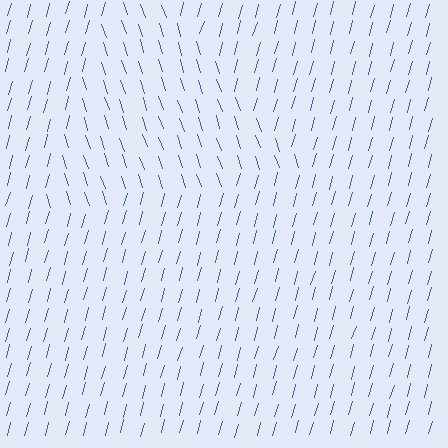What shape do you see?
I see a triangle.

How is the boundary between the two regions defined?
The boundary is defined purely by a change in line orientation (approximately 34 degrees difference). All lines are the same color and thickness.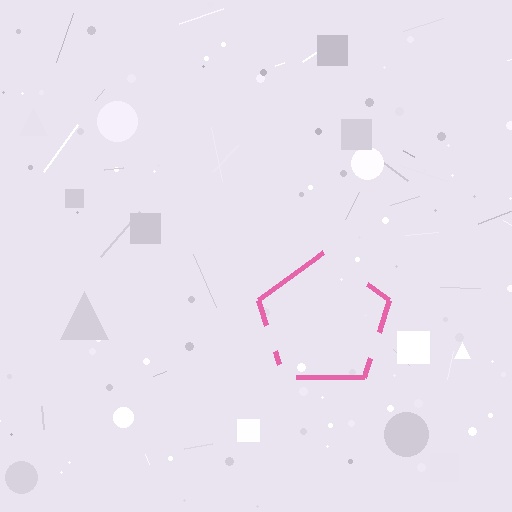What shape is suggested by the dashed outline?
The dashed outline suggests a pentagon.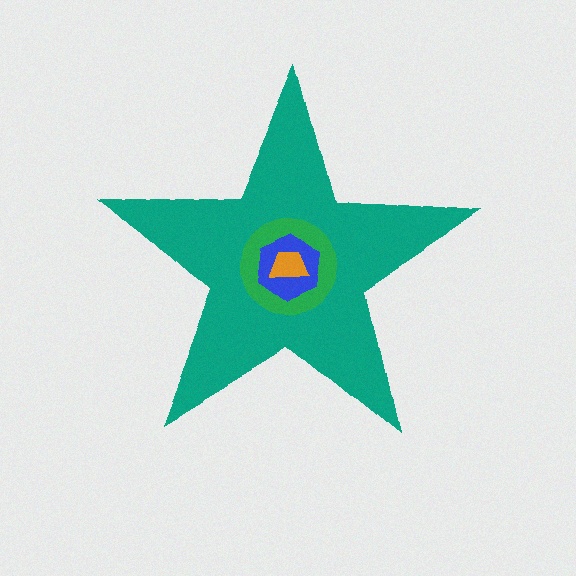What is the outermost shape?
The teal star.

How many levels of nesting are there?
4.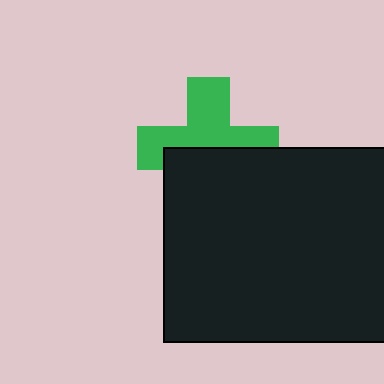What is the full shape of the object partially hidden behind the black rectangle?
The partially hidden object is a green cross.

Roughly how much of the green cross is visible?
About half of it is visible (roughly 55%).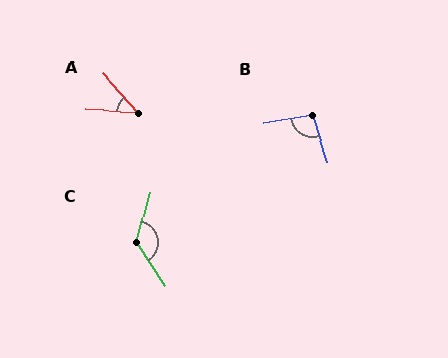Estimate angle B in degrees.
Approximately 99 degrees.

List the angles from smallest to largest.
A (46°), B (99°), C (131°).